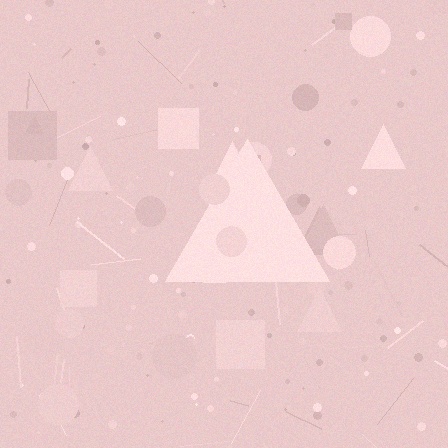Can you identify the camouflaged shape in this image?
The camouflaged shape is a triangle.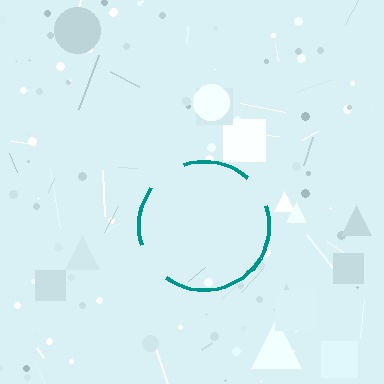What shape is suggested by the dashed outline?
The dashed outline suggests a circle.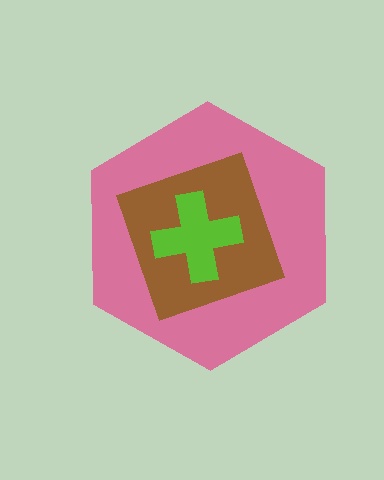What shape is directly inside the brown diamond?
The lime cross.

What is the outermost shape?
The pink hexagon.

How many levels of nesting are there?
3.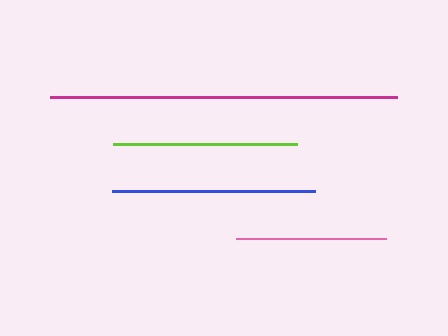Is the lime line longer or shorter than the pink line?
The lime line is longer than the pink line.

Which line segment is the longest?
The magenta line is the longest at approximately 347 pixels.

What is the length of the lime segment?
The lime segment is approximately 184 pixels long.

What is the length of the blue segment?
The blue segment is approximately 203 pixels long.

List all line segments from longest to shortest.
From longest to shortest: magenta, blue, lime, pink.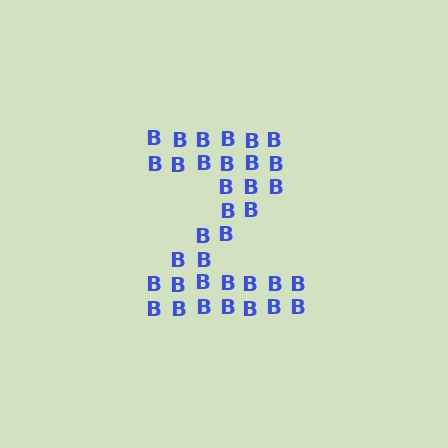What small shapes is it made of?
It is made of small letter B's.